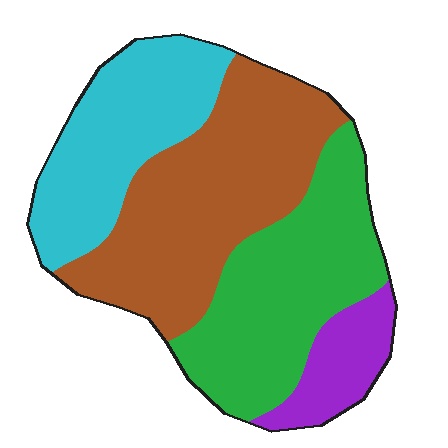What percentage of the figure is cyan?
Cyan takes up between a sixth and a third of the figure.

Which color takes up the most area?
Brown, at roughly 35%.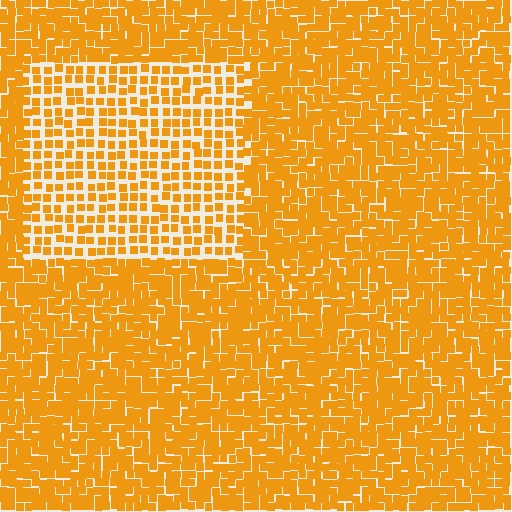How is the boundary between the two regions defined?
The boundary is defined by a change in element density (approximately 1.8x ratio). All elements are the same color, size, and shape.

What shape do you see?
I see a rectangle.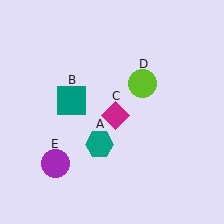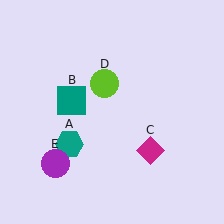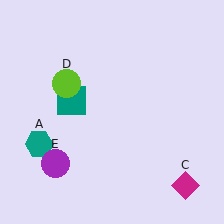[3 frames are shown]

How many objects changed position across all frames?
3 objects changed position: teal hexagon (object A), magenta diamond (object C), lime circle (object D).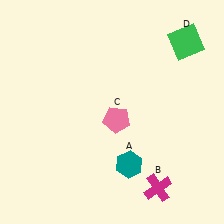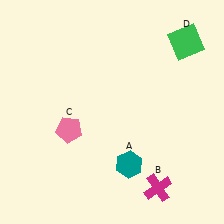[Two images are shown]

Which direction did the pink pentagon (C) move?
The pink pentagon (C) moved left.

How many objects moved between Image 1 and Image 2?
1 object moved between the two images.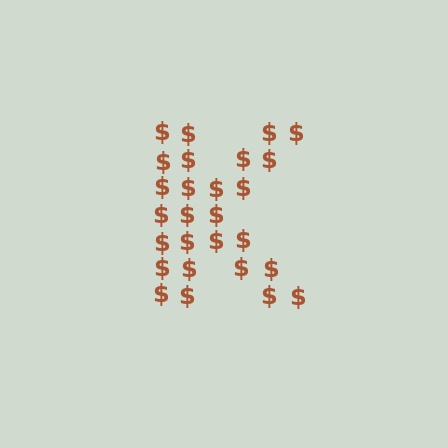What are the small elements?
The small elements are dollar signs.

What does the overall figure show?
The overall figure shows the letter K.